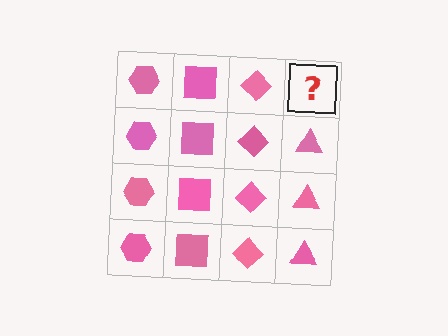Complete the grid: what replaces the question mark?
The question mark should be replaced with a pink triangle.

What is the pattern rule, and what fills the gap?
The rule is that each column has a consistent shape. The gap should be filled with a pink triangle.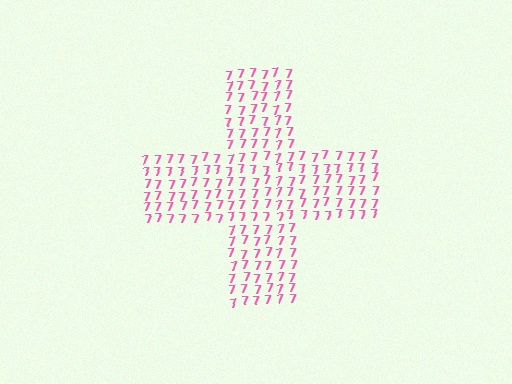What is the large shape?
The large shape is a cross.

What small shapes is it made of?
It is made of small digit 7's.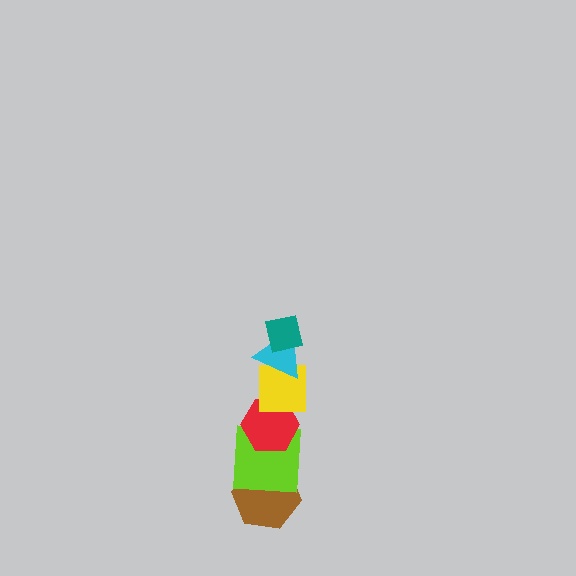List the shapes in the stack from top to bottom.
From top to bottom: the teal square, the cyan triangle, the yellow square, the red hexagon, the lime square, the brown hexagon.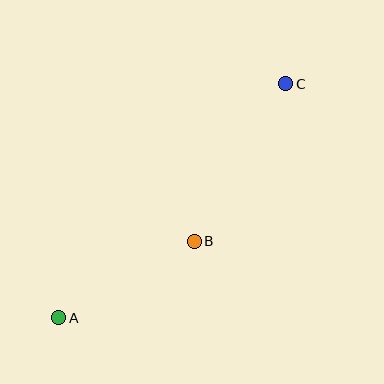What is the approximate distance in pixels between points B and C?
The distance between B and C is approximately 182 pixels.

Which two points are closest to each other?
Points A and B are closest to each other.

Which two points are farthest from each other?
Points A and C are farthest from each other.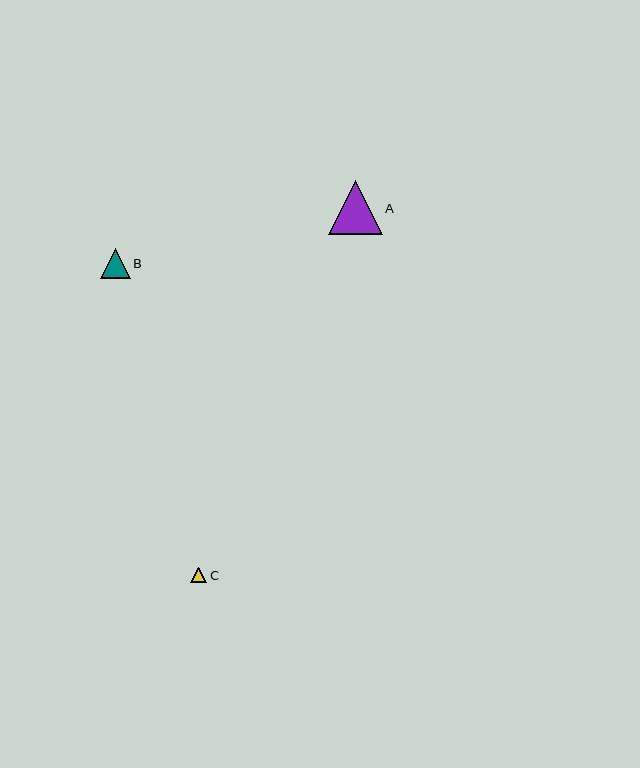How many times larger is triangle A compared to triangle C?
Triangle A is approximately 3.4 times the size of triangle C.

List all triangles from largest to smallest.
From largest to smallest: A, B, C.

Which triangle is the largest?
Triangle A is the largest with a size of approximately 54 pixels.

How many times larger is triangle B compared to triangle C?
Triangle B is approximately 1.9 times the size of triangle C.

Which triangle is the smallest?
Triangle C is the smallest with a size of approximately 16 pixels.